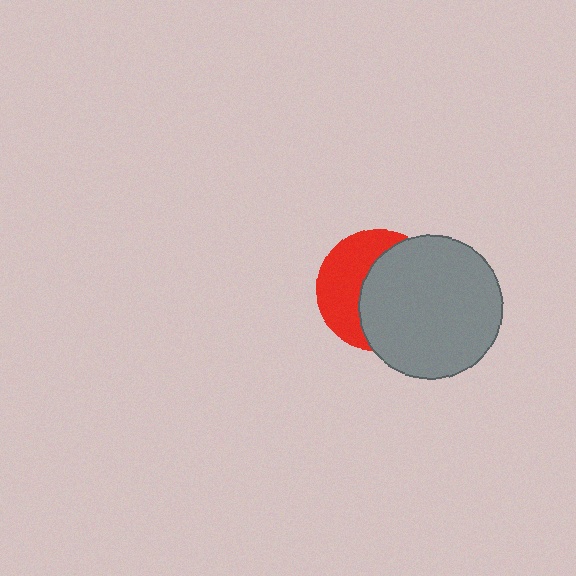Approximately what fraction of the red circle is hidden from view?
Roughly 57% of the red circle is hidden behind the gray circle.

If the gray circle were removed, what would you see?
You would see the complete red circle.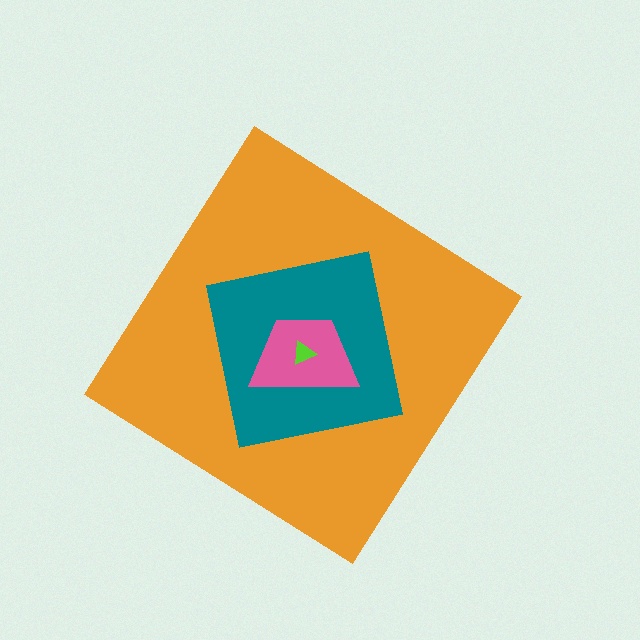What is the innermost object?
The lime triangle.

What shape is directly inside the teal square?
The pink trapezoid.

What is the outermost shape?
The orange diamond.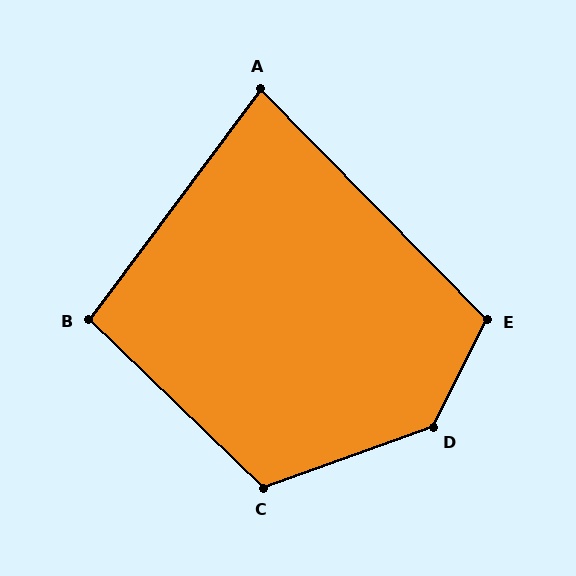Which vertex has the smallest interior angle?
A, at approximately 81 degrees.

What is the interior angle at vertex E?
Approximately 109 degrees (obtuse).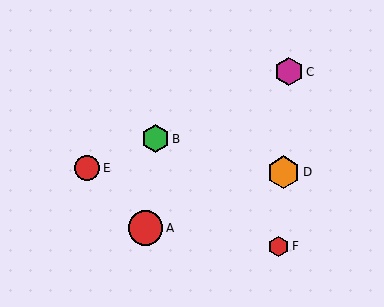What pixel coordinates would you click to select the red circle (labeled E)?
Click at (87, 168) to select the red circle E.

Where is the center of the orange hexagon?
The center of the orange hexagon is at (284, 172).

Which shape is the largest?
The red circle (labeled A) is the largest.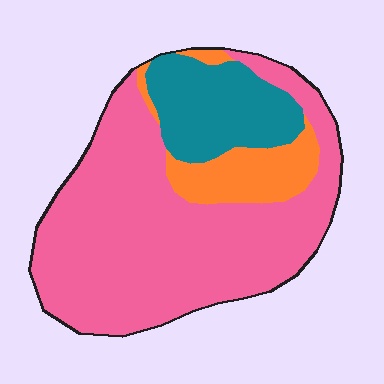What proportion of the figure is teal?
Teal takes up about one fifth (1/5) of the figure.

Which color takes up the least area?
Orange, at roughly 15%.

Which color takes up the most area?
Pink, at roughly 70%.